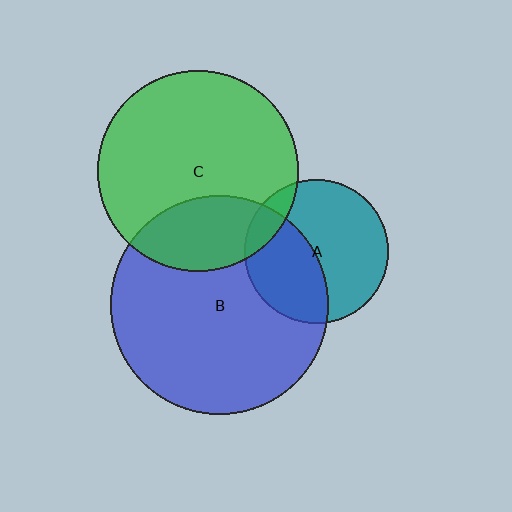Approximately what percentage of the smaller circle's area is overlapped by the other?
Approximately 25%.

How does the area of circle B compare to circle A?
Approximately 2.3 times.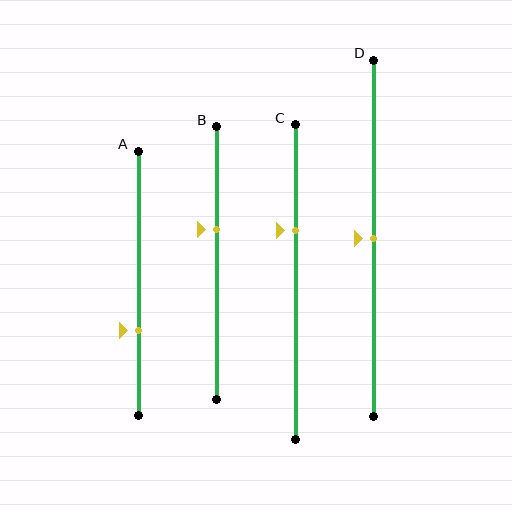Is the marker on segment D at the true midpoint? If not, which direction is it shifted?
Yes, the marker on segment D is at the true midpoint.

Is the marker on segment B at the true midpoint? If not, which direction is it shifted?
No, the marker on segment B is shifted upward by about 12% of the segment length.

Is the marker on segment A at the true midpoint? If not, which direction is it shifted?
No, the marker on segment A is shifted downward by about 18% of the segment length.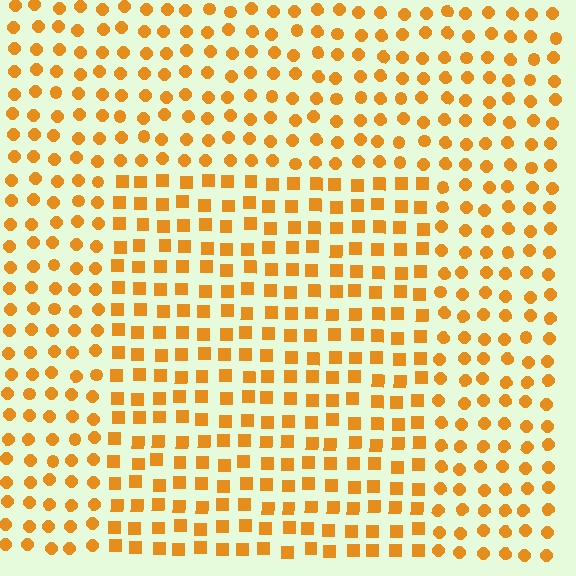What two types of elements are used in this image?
The image uses squares inside the rectangle region and circles outside it.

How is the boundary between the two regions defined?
The boundary is defined by a change in element shape: squares inside vs. circles outside. All elements share the same color and spacing.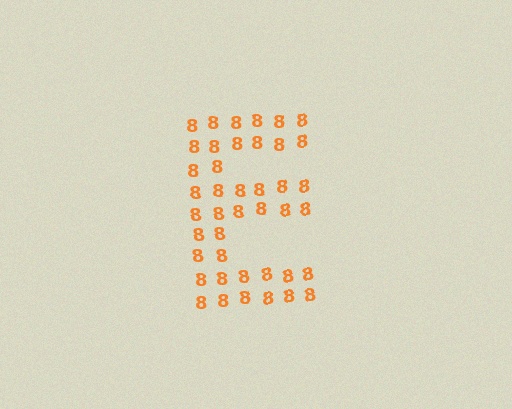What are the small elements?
The small elements are digit 8's.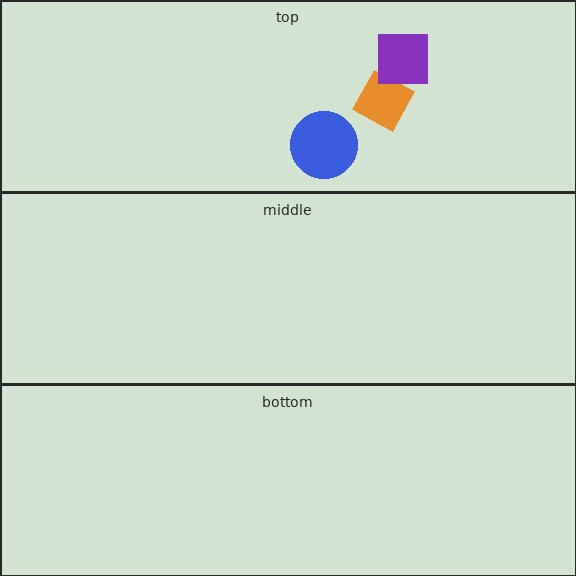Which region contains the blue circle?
The top region.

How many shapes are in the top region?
3.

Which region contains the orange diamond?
The top region.